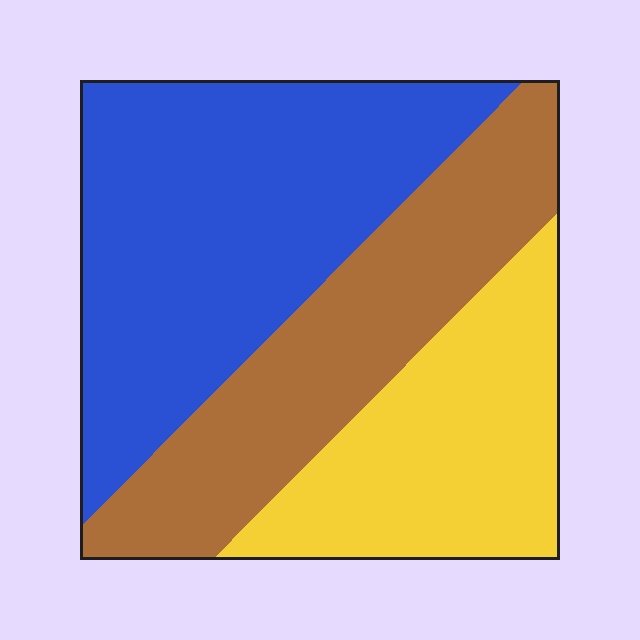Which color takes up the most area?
Blue, at roughly 45%.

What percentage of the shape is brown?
Brown covers roughly 30% of the shape.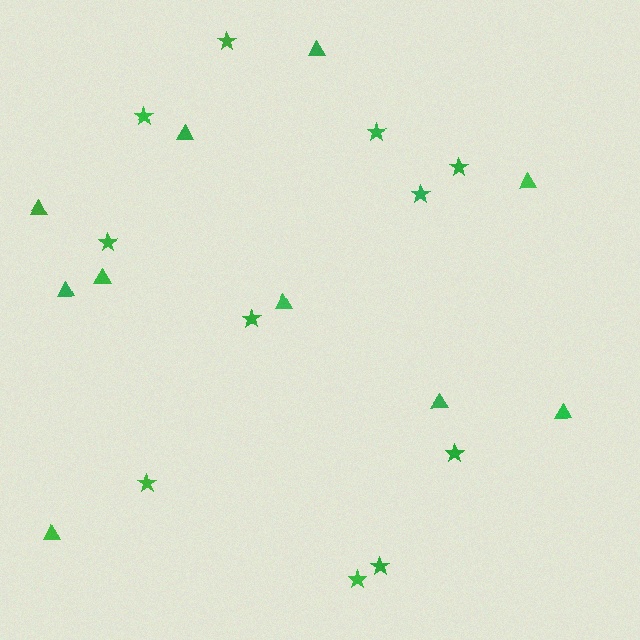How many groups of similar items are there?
There are 2 groups: one group of triangles (10) and one group of stars (11).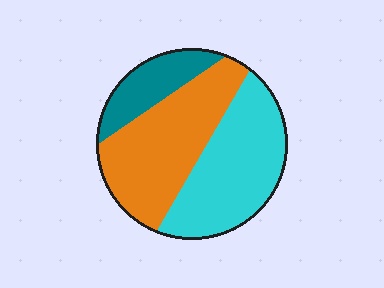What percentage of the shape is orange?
Orange takes up between a quarter and a half of the shape.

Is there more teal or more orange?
Orange.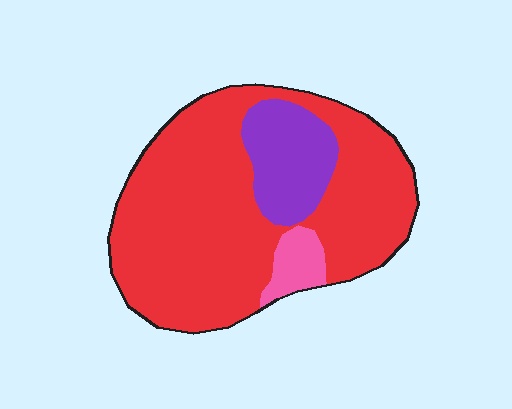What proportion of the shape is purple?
Purple takes up about one sixth (1/6) of the shape.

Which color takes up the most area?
Red, at roughly 80%.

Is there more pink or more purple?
Purple.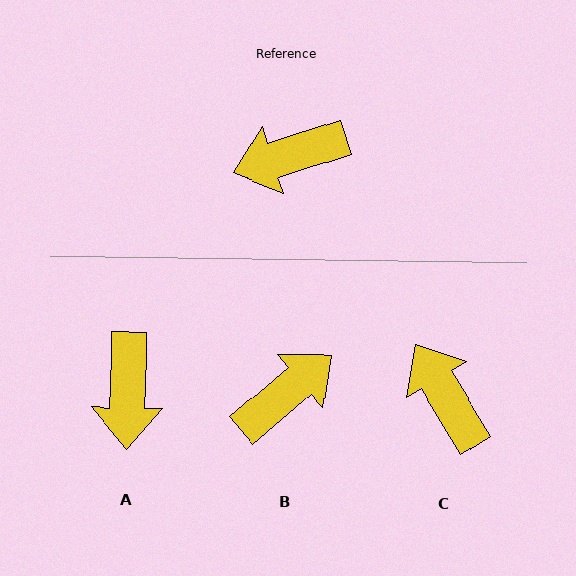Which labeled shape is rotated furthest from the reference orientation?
B, about 157 degrees away.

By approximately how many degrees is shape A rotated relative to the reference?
Approximately 71 degrees counter-clockwise.